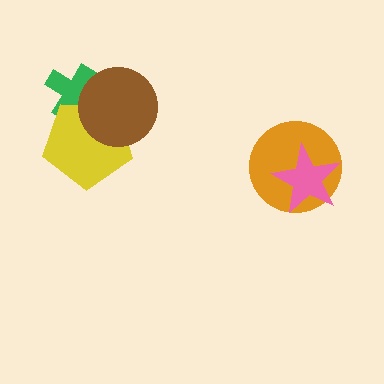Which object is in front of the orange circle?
The pink star is in front of the orange circle.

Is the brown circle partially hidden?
No, no other shape covers it.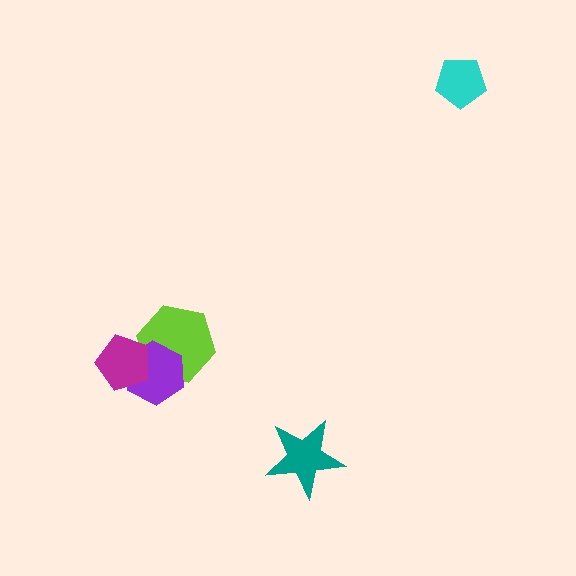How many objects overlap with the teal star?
0 objects overlap with the teal star.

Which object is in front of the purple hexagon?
The magenta pentagon is in front of the purple hexagon.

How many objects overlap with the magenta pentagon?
2 objects overlap with the magenta pentagon.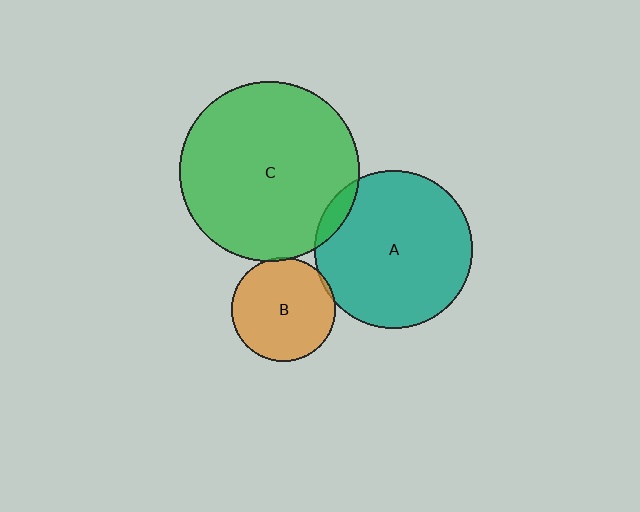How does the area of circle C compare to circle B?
Approximately 3.0 times.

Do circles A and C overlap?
Yes.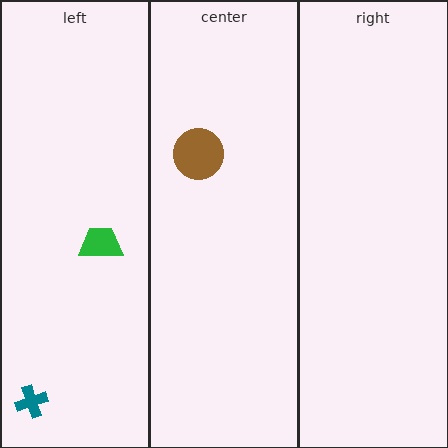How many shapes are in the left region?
2.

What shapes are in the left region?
The teal cross, the green trapezoid.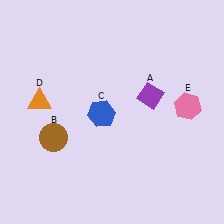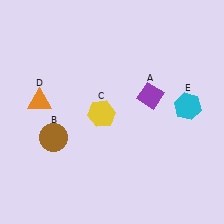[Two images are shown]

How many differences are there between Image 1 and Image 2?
There are 2 differences between the two images.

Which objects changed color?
C changed from blue to yellow. E changed from pink to cyan.